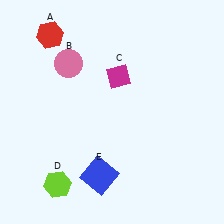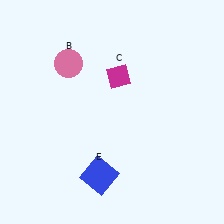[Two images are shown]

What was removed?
The lime hexagon (D), the red hexagon (A) were removed in Image 2.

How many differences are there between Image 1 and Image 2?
There are 2 differences between the two images.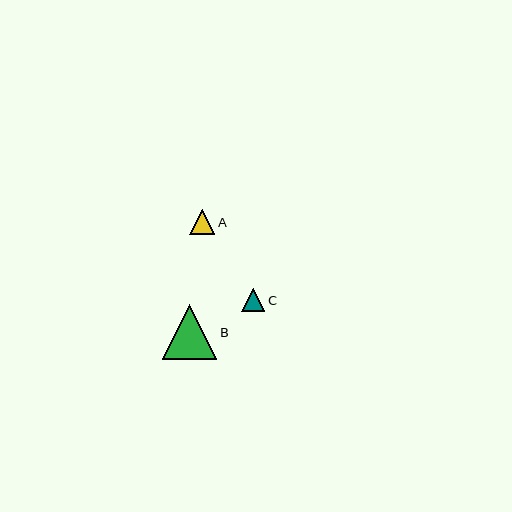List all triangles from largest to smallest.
From largest to smallest: B, A, C.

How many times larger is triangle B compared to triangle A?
Triangle B is approximately 2.2 times the size of triangle A.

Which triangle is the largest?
Triangle B is the largest with a size of approximately 55 pixels.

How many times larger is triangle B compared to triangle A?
Triangle B is approximately 2.2 times the size of triangle A.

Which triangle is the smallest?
Triangle C is the smallest with a size of approximately 23 pixels.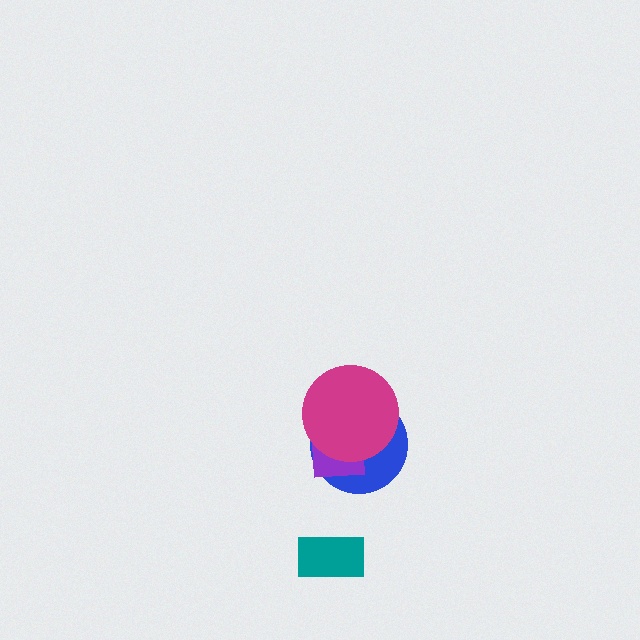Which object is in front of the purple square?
The magenta circle is in front of the purple square.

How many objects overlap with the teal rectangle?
0 objects overlap with the teal rectangle.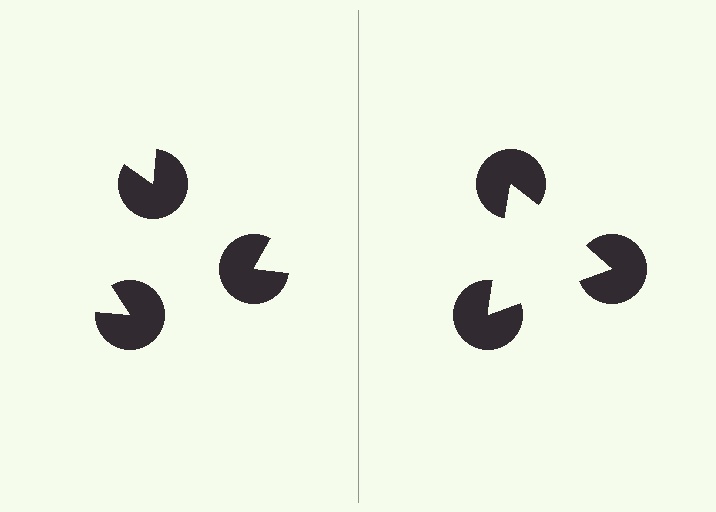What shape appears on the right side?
An illusory triangle.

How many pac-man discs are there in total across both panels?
6 — 3 on each side.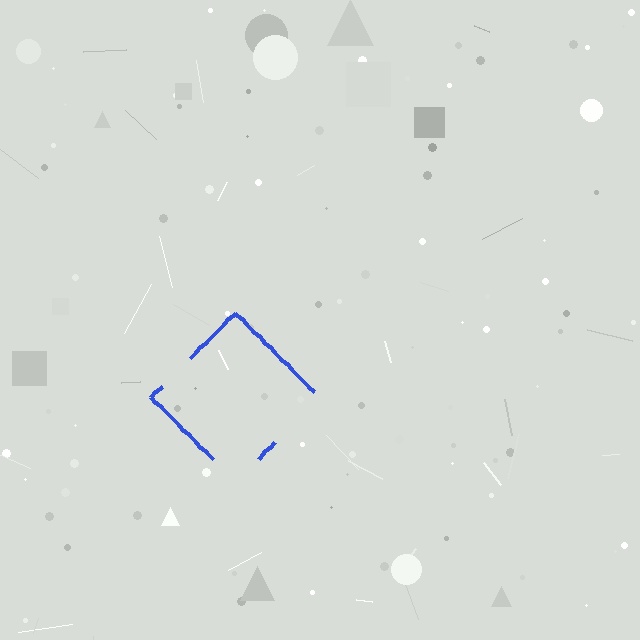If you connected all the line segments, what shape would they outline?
They would outline a diamond.